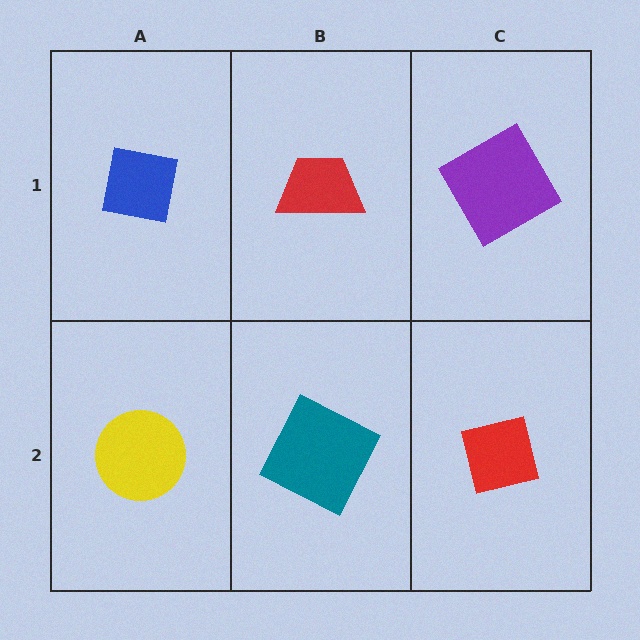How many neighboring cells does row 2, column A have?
2.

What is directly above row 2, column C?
A purple diamond.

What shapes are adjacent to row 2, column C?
A purple diamond (row 1, column C), a teal square (row 2, column B).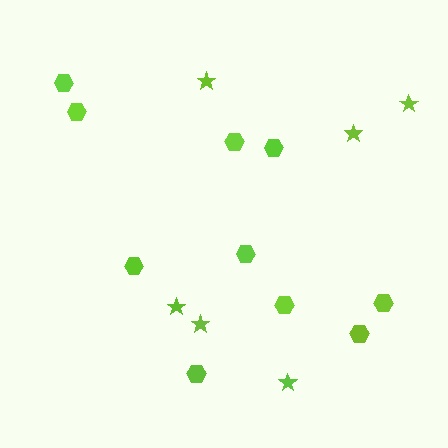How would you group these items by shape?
There are 2 groups: one group of hexagons (10) and one group of stars (6).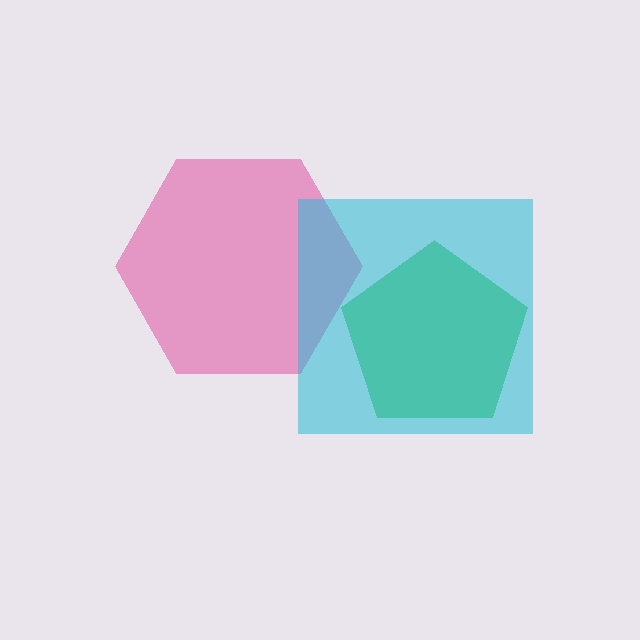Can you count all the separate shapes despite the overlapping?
Yes, there are 3 separate shapes.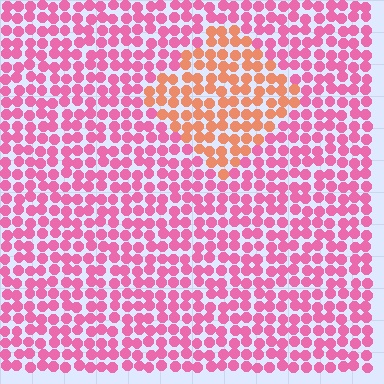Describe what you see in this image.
The image is filled with small pink elements in a uniform arrangement. A diamond-shaped region is visible where the elements are tinted to a slightly different hue, forming a subtle color boundary.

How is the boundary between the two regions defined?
The boundary is defined purely by a slight shift in hue (about 47 degrees). Spacing, size, and orientation are identical on both sides.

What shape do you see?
I see a diamond.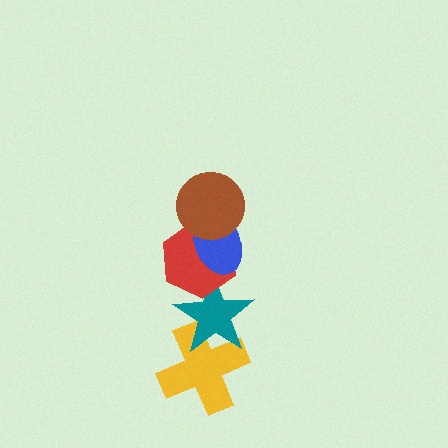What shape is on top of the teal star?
The red hexagon is on top of the teal star.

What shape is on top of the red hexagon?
The blue ellipse is on top of the red hexagon.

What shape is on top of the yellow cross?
The teal star is on top of the yellow cross.